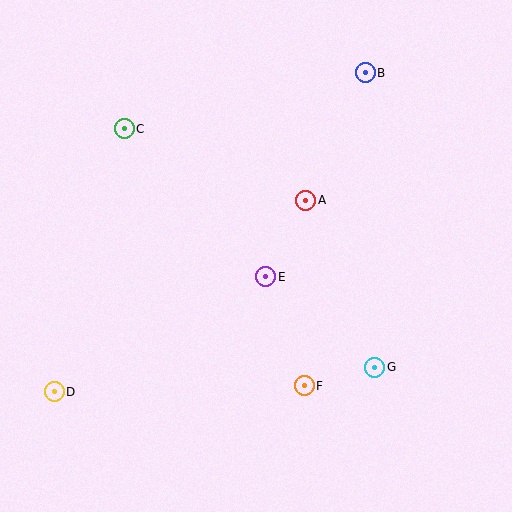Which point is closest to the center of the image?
Point E at (265, 277) is closest to the center.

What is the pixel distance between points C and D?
The distance between C and D is 272 pixels.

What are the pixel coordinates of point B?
Point B is at (365, 73).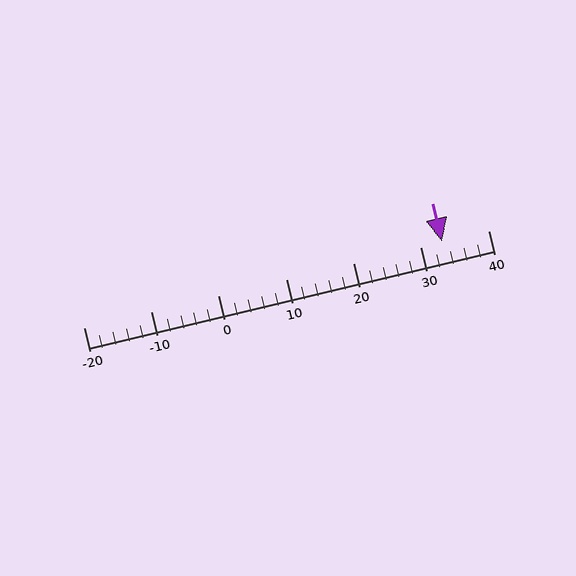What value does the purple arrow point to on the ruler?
The purple arrow points to approximately 33.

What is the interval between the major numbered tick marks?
The major tick marks are spaced 10 units apart.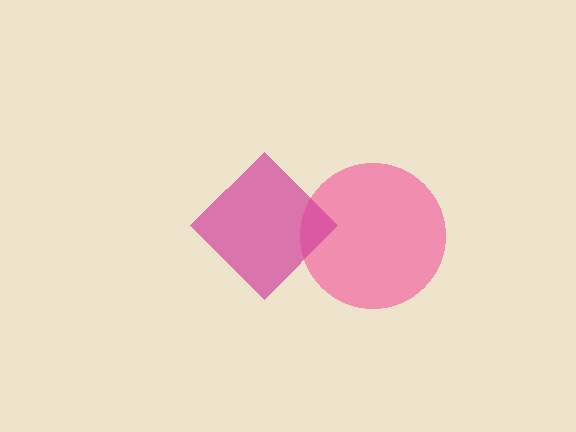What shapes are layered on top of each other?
The layered shapes are: a pink circle, a magenta diamond.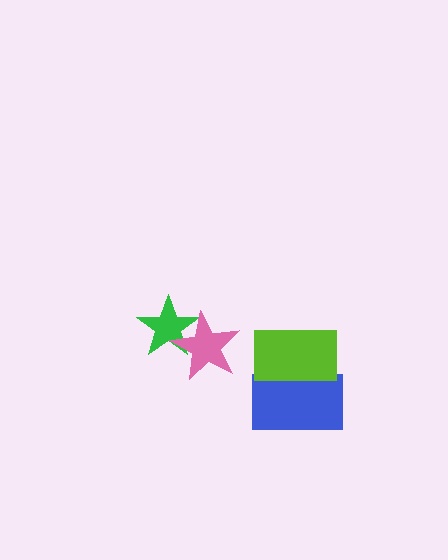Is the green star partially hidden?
Yes, it is partially covered by another shape.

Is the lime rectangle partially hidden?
No, no other shape covers it.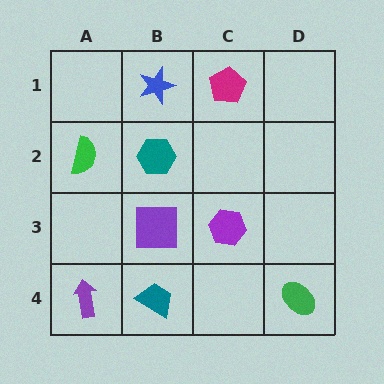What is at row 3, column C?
A purple hexagon.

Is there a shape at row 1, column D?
No, that cell is empty.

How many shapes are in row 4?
3 shapes.